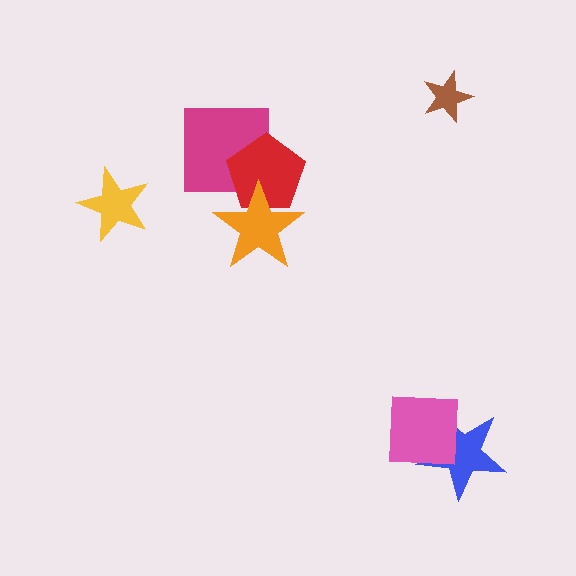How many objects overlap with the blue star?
1 object overlaps with the blue star.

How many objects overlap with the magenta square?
1 object overlaps with the magenta square.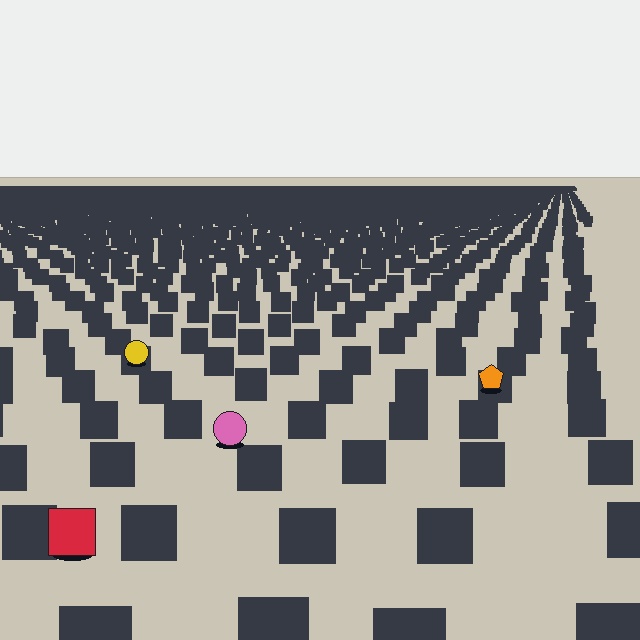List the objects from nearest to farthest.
From nearest to farthest: the red square, the pink circle, the orange pentagon, the yellow circle.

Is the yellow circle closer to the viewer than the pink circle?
No. The pink circle is closer — you can tell from the texture gradient: the ground texture is coarser near it.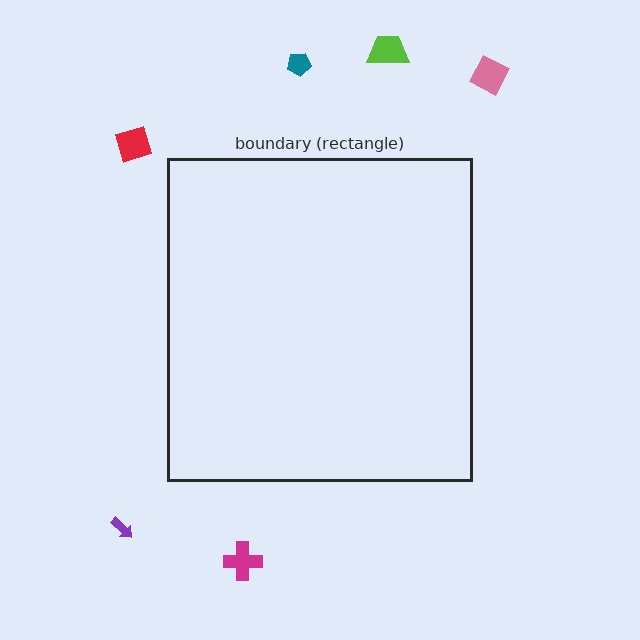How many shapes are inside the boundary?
0 inside, 6 outside.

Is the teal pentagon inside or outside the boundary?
Outside.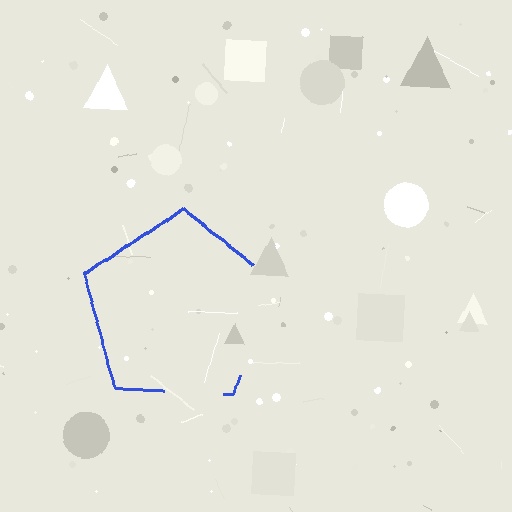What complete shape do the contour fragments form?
The contour fragments form a pentagon.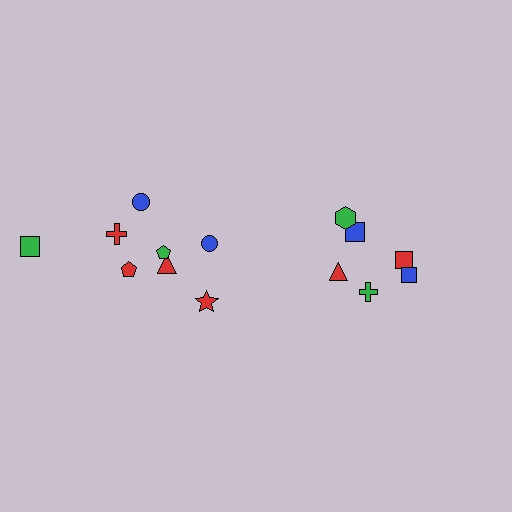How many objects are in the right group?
There are 6 objects.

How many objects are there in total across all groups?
There are 14 objects.